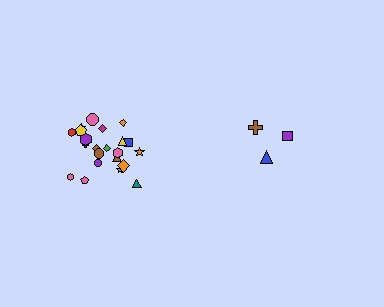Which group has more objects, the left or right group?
The left group.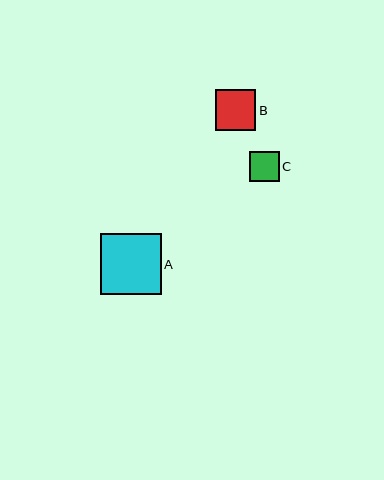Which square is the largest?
Square A is the largest with a size of approximately 61 pixels.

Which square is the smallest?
Square C is the smallest with a size of approximately 30 pixels.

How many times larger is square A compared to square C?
Square A is approximately 2.1 times the size of square C.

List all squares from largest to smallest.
From largest to smallest: A, B, C.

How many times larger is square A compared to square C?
Square A is approximately 2.1 times the size of square C.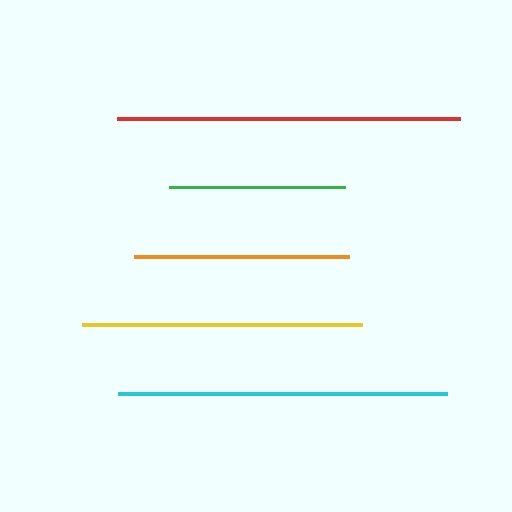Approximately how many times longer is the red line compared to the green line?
The red line is approximately 2.0 times the length of the green line.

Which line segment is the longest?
The red line is the longest at approximately 344 pixels.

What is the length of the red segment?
The red segment is approximately 344 pixels long.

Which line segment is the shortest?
The green line is the shortest at approximately 175 pixels.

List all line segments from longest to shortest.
From longest to shortest: red, cyan, yellow, orange, green.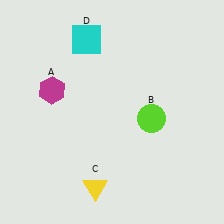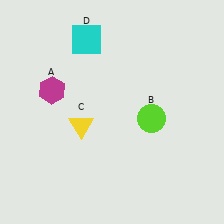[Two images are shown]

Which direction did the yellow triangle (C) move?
The yellow triangle (C) moved up.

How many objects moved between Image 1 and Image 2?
1 object moved between the two images.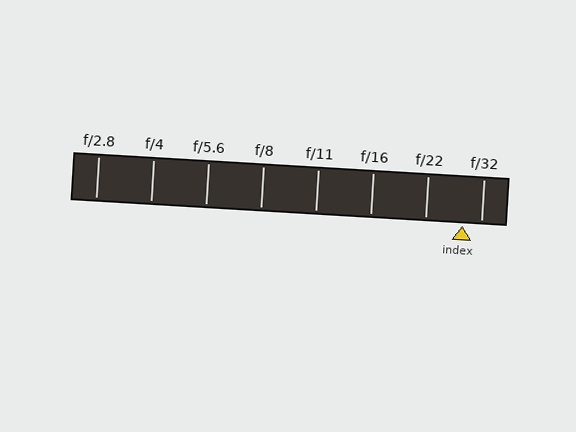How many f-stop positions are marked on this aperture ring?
There are 8 f-stop positions marked.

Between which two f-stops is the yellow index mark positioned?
The index mark is between f/22 and f/32.